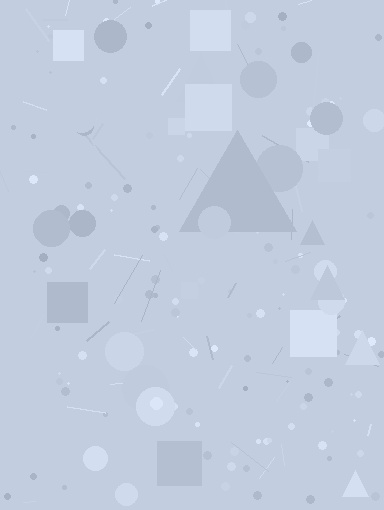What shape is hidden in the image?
A triangle is hidden in the image.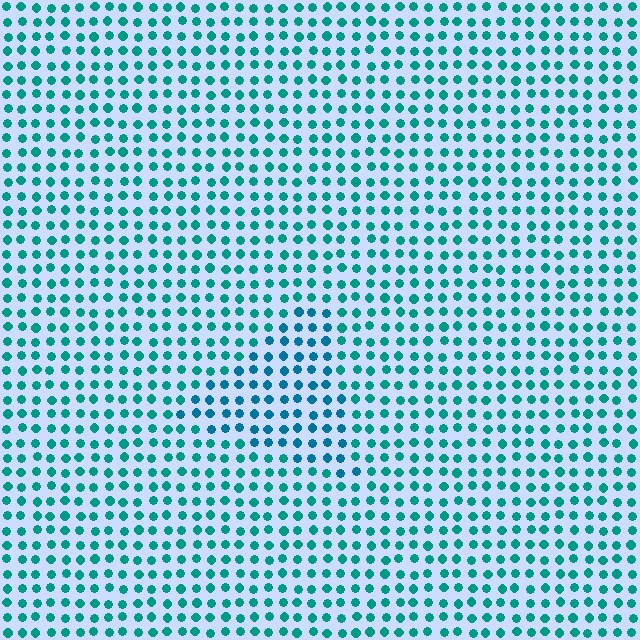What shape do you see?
I see a triangle.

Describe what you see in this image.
The image is filled with small teal elements in a uniform arrangement. A triangle-shaped region is visible where the elements are tinted to a slightly different hue, forming a subtle color boundary.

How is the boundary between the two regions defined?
The boundary is defined purely by a slight shift in hue (about 23 degrees). Spacing, size, and orientation are identical on both sides.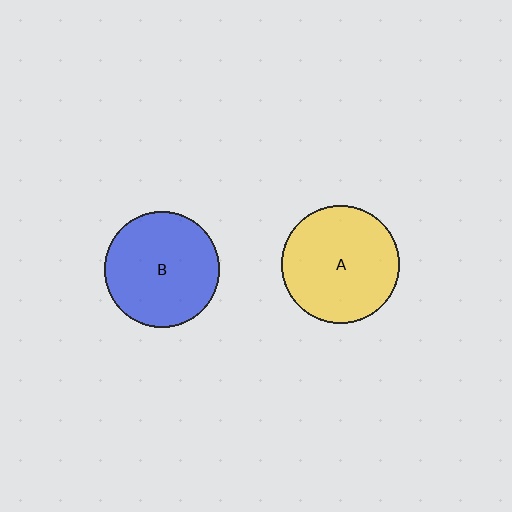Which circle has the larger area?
Circle A (yellow).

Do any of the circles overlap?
No, none of the circles overlap.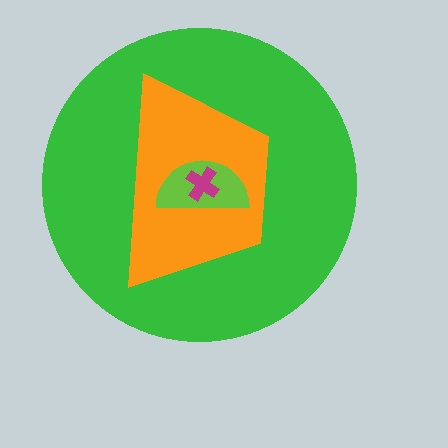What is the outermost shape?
The green circle.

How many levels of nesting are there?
4.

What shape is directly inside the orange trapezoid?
The lime semicircle.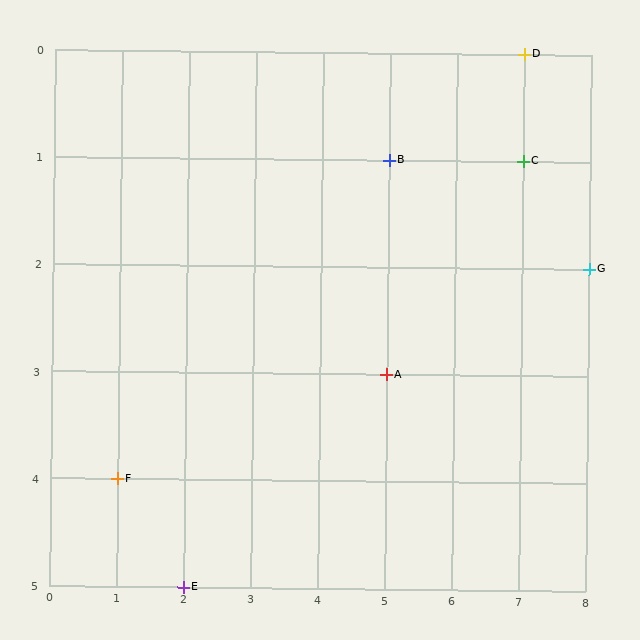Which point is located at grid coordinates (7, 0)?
Point D is at (7, 0).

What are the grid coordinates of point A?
Point A is at grid coordinates (5, 3).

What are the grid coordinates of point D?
Point D is at grid coordinates (7, 0).